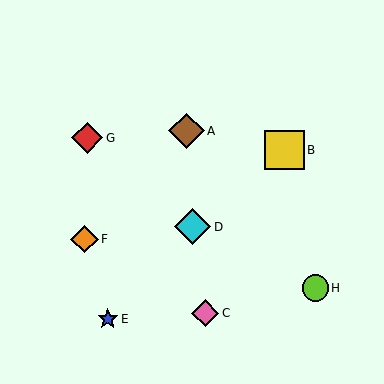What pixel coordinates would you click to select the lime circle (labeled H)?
Click at (315, 288) to select the lime circle H.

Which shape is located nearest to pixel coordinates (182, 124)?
The brown diamond (labeled A) at (186, 131) is nearest to that location.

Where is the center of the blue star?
The center of the blue star is at (108, 319).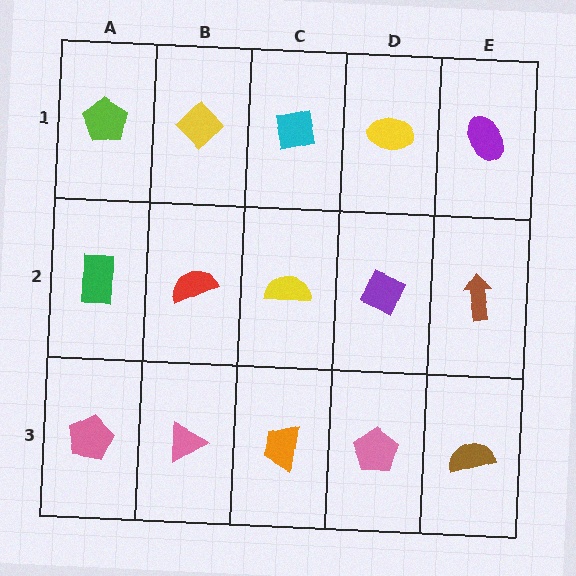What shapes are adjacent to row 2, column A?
A lime pentagon (row 1, column A), a pink pentagon (row 3, column A), a red semicircle (row 2, column B).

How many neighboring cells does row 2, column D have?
4.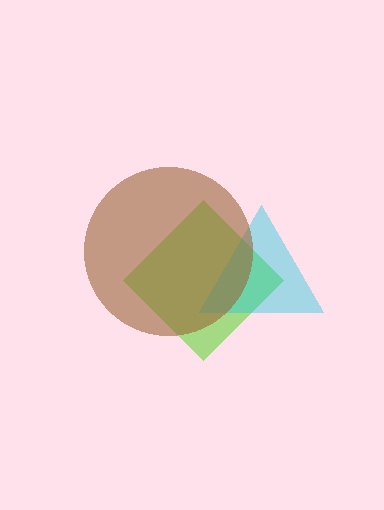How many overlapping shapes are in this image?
There are 3 overlapping shapes in the image.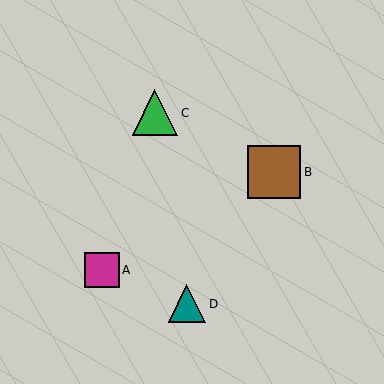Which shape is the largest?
The brown square (labeled B) is the largest.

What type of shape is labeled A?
Shape A is a magenta square.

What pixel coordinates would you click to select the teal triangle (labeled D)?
Click at (187, 304) to select the teal triangle D.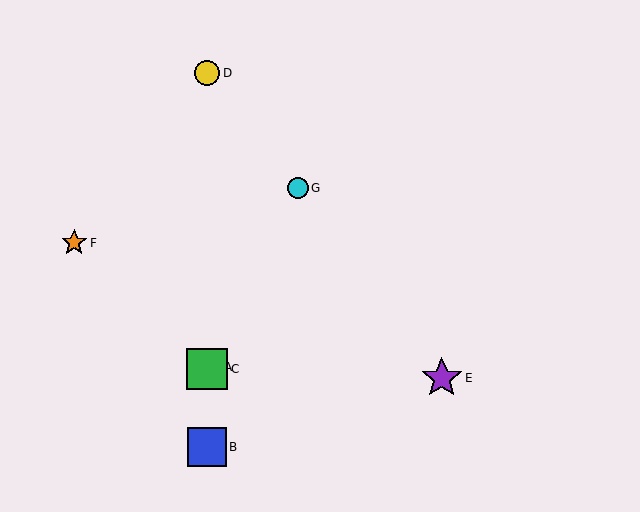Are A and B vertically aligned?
Yes, both are at x≈207.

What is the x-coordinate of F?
Object F is at x≈74.